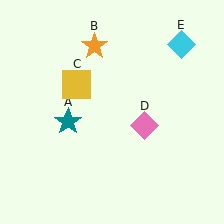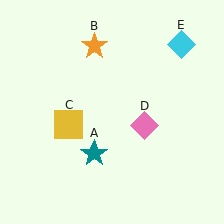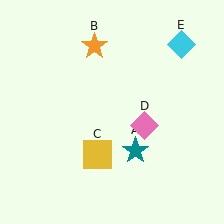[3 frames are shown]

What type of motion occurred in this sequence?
The teal star (object A), yellow square (object C) rotated counterclockwise around the center of the scene.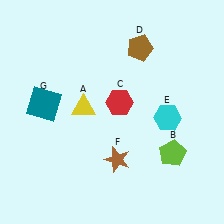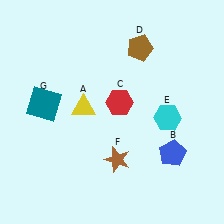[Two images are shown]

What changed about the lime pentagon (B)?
In Image 1, B is lime. In Image 2, it changed to blue.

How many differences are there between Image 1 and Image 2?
There is 1 difference between the two images.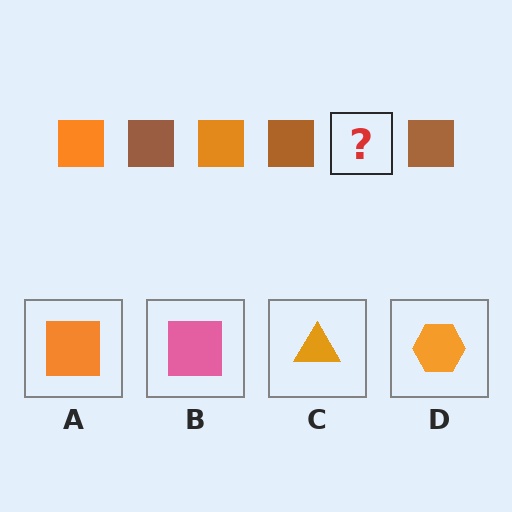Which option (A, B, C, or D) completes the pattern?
A.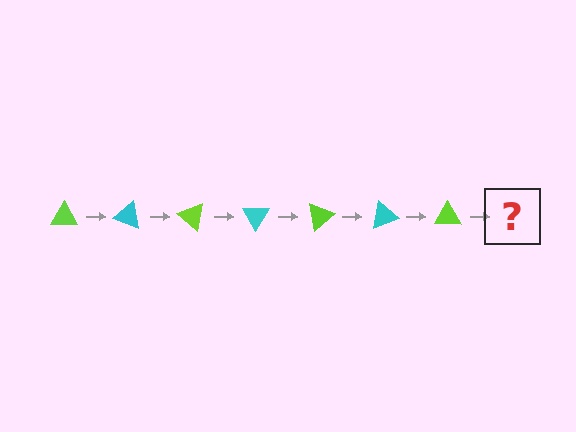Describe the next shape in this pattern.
It should be a cyan triangle, rotated 140 degrees from the start.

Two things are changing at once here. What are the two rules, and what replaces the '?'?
The two rules are that it rotates 20 degrees each step and the color cycles through lime and cyan. The '?' should be a cyan triangle, rotated 140 degrees from the start.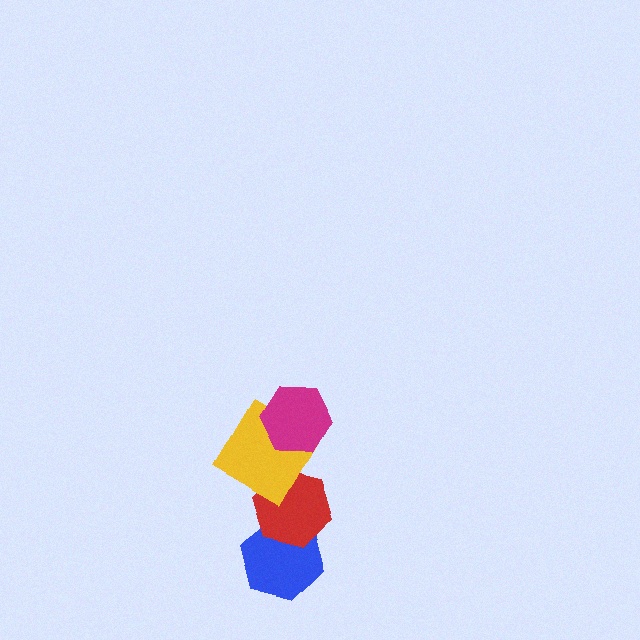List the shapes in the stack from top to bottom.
From top to bottom: the magenta hexagon, the yellow diamond, the red hexagon, the blue hexagon.